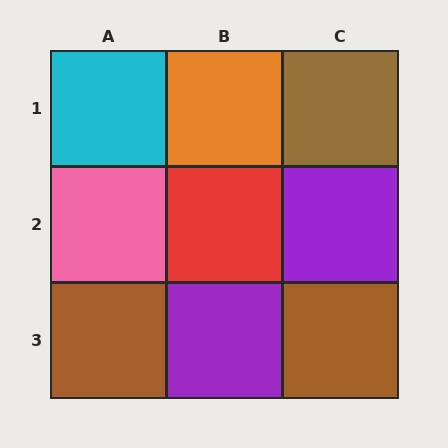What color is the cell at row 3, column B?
Purple.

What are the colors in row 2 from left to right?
Pink, red, purple.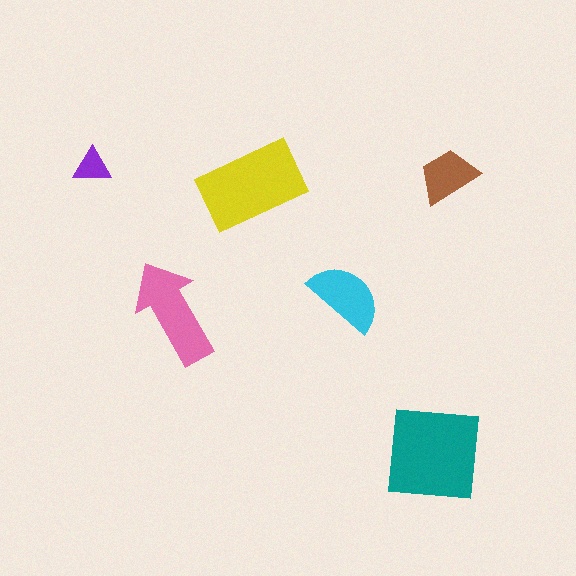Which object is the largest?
The teal square.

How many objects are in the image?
There are 6 objects in the image.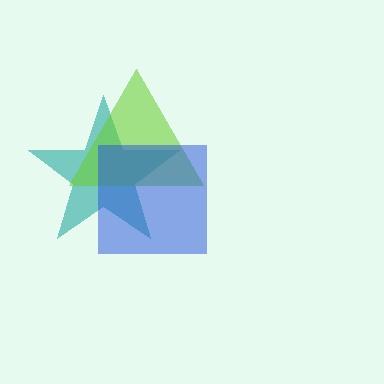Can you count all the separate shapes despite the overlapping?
Yes, there are 3 separate shapes.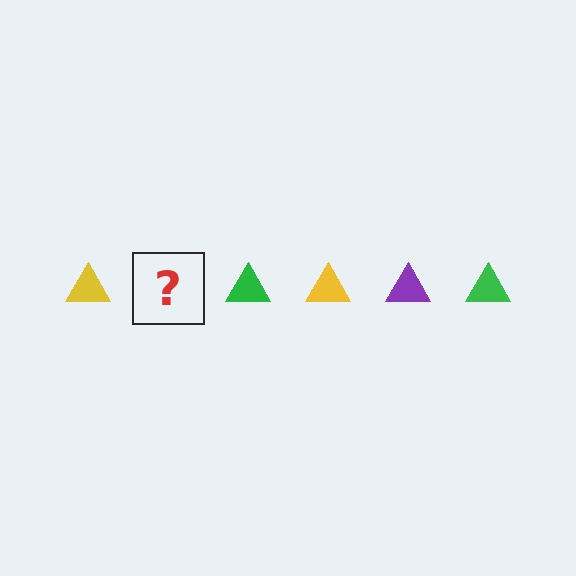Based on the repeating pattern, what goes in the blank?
The blank should be a purple triangle.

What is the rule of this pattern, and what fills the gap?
The rule is that the pattern cycles through yellow, purple, green triangles. The gap should be filled with a purple triangle.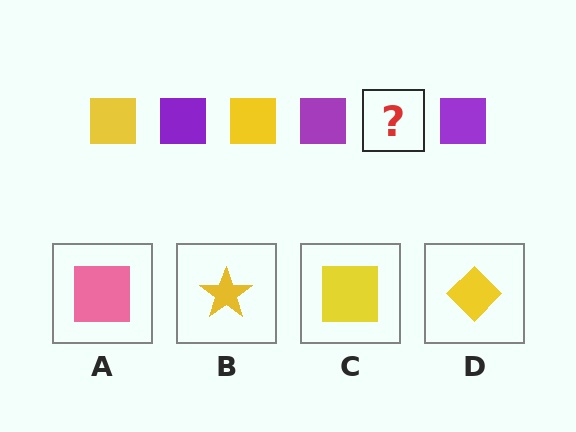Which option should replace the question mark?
Option C.